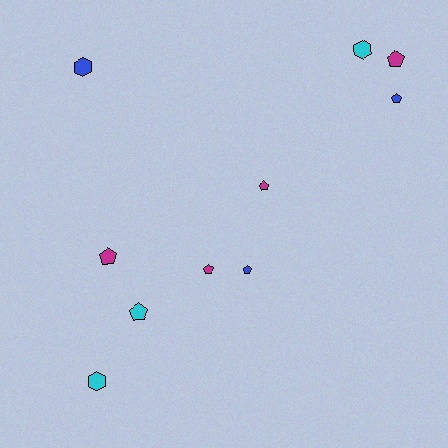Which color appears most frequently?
Magenta, with 4 objects.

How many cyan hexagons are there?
There are 2 cyan hexagons.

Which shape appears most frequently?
Pentagon, with 7 objects.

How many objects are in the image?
There are 10 objects.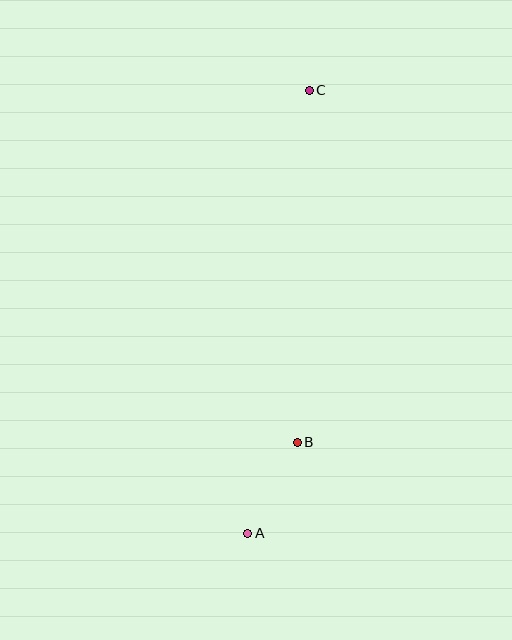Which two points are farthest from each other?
Points A and C are farthest from each other.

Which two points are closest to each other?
Points A and B are closest to each other.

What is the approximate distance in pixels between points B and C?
The distance between B and C is approximately 352 pixels.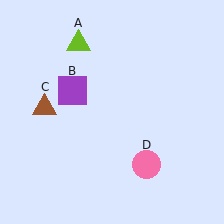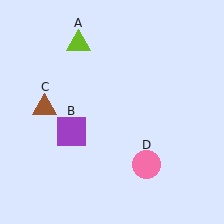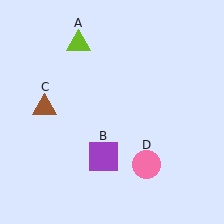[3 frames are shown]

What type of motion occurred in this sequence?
The purple square (object B) rotated counterclockwise around the center of the scene.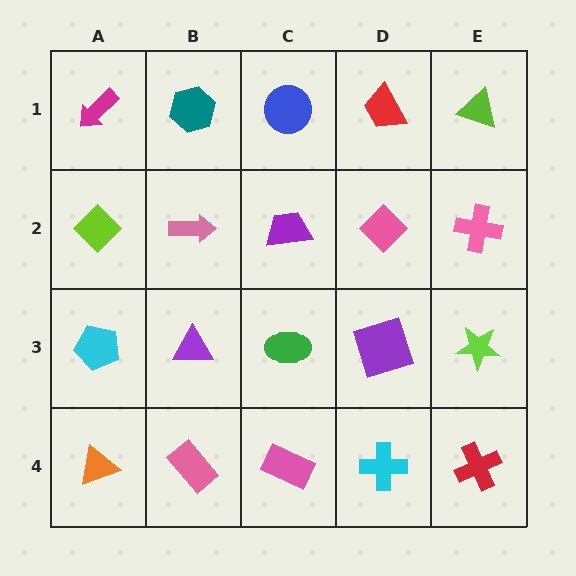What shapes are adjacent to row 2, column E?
A lime triangle (row 1, column E), a lime star (row 3, column E), a pink diamond (row 2, column D).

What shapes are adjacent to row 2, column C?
A blue circle (row 1, column C), a green ellipse (row 3, column C), a pink arrow (row 2, column B), a pink diamond (row 2, column D).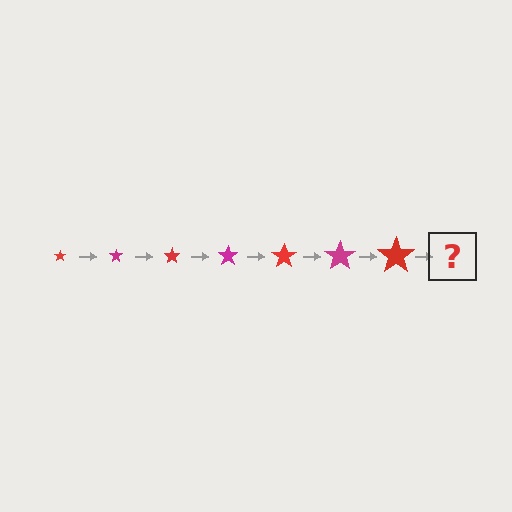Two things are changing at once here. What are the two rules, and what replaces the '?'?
The two rules are that the star grows larger each step and the color cycles through red and magenta. The '?' should be a magenta star, larger than the previous one.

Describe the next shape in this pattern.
It should be a magenta star, larger than the previous one.